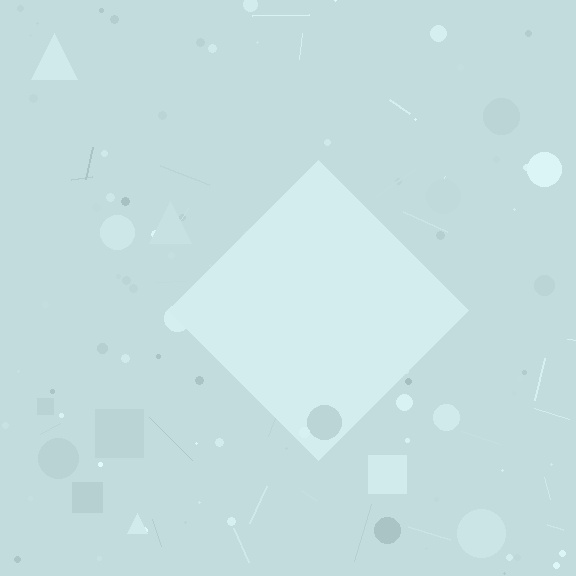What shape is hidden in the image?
A diamond is hidden in the image.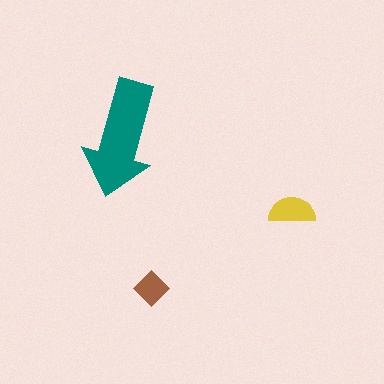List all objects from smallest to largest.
The brown diamond, the yellow semicircle, the teal arrow.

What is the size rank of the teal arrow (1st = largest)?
1st.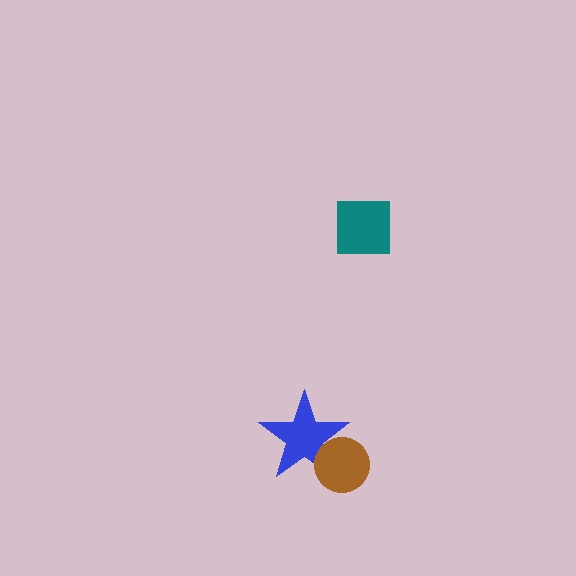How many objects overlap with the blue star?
1 object overlaps with the blue star.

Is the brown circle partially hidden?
No, no other shape covers it.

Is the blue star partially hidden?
Yes, it is partially covered by another shape.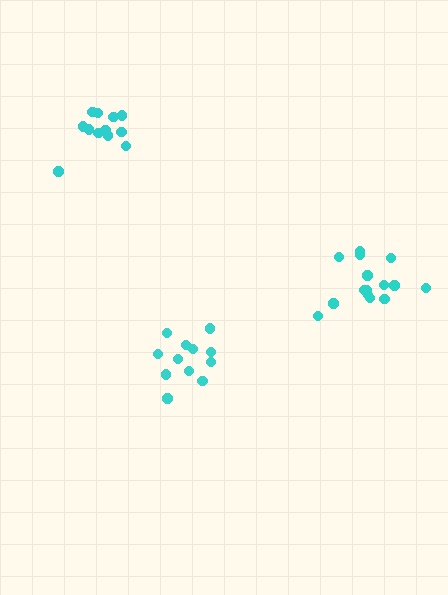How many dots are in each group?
Group 1: 12 dots, Group 2: 17 dots, Group 3: 12 dots (41 total).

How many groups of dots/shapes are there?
There are 3 groups.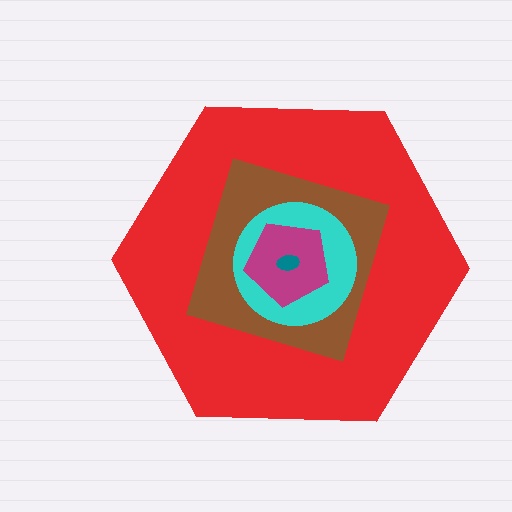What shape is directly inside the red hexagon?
The brown square.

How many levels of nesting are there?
5.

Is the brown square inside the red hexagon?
Yes.